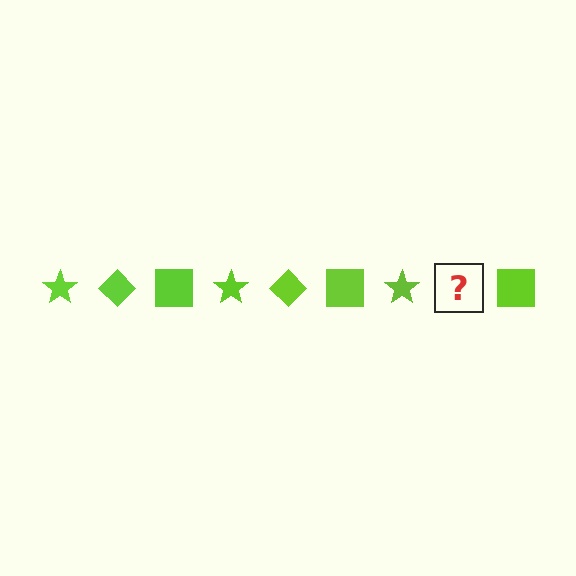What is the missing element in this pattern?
The missing element is a lime diamond.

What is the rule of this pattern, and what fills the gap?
The rule is that the pattern cycles through star, diamond, square shapes in lime. The gap should be filled with a lime diamond.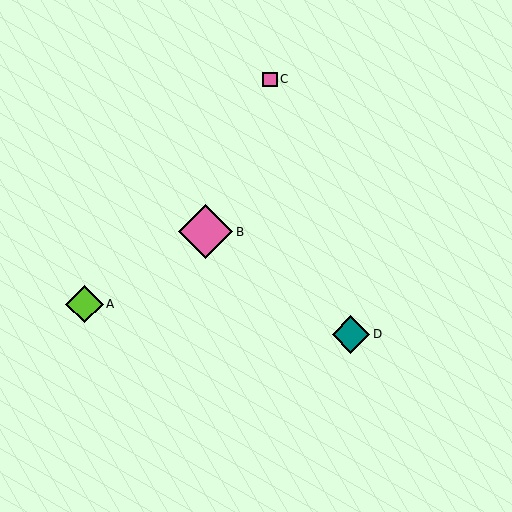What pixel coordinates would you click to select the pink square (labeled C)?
Click at (270, 79) to select the pink square C.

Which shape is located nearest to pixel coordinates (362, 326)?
The teal diamond (labeled D) at (351, 334) is nearest to that location.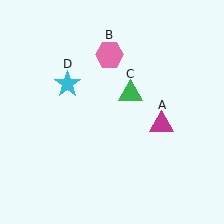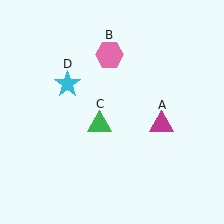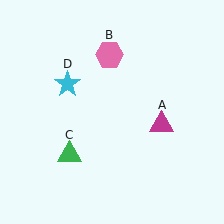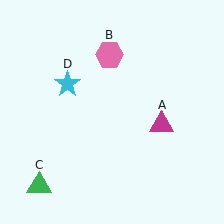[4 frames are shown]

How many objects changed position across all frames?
1 object changed position: green triangle (object C).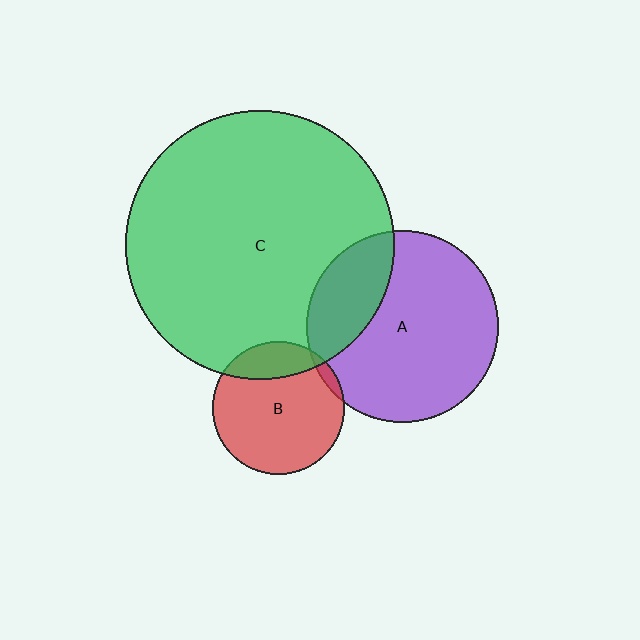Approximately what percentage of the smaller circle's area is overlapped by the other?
Approximately 20%.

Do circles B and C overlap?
Yes.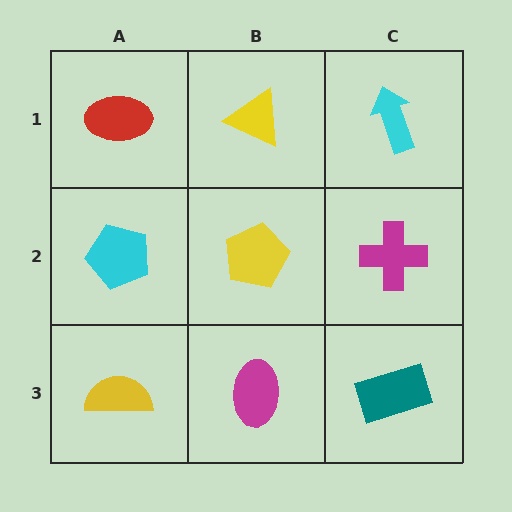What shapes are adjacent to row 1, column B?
A yellow pentagon (row 2, column B), a red ellipse (row 1, column A), a cyan arrow (row 1, column C).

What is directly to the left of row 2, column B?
A cyan pentagon.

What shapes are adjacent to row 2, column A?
A red ellipse (row 1, column A), a yellow semicircle (row 3, column A), a yellow pentagon (row 2, column B).